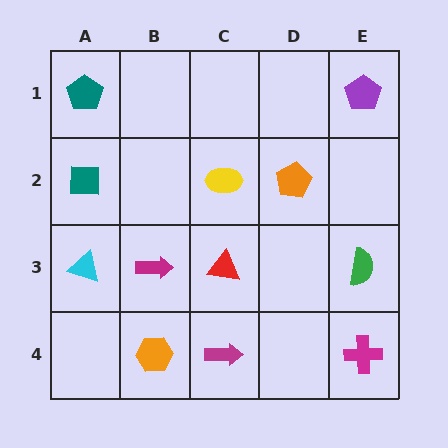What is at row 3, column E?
A green semicircle.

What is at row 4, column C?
A magenta arrow.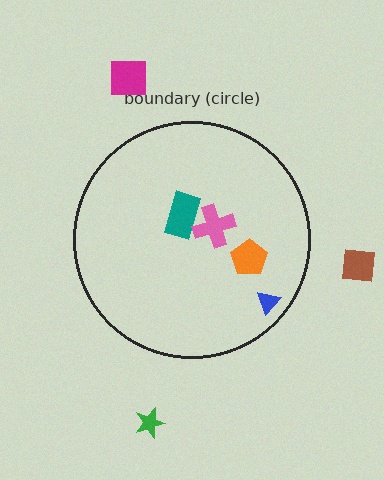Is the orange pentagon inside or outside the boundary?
Inside.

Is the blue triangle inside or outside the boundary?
Inside.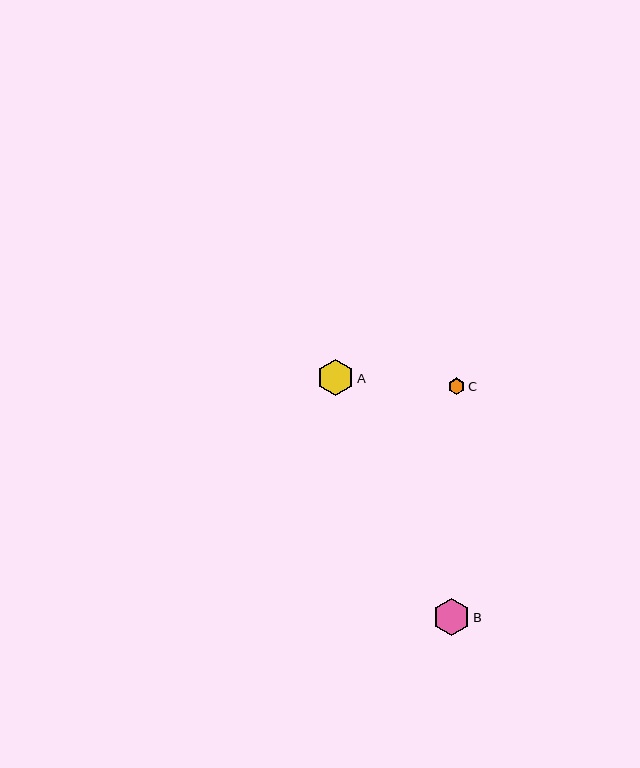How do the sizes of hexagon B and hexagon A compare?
Hexagon B and hexagon A are approximately the same size.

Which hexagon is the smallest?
Hexagon C is the smallest with a size of approximately 17 pixels.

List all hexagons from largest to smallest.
From largest to smallest: B, A, C.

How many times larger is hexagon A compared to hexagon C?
Hexagon A is approximately 2.1 times the size of hexagon C.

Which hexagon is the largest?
Hexagon B is the largest with a size of approximately 36 pixels.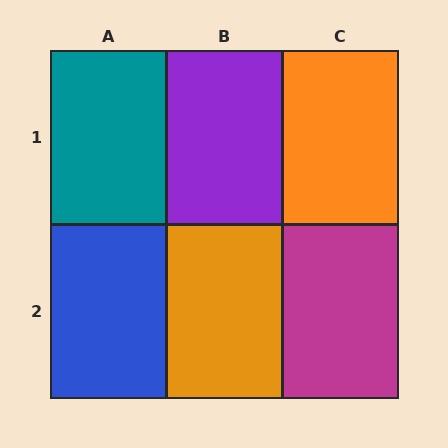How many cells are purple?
1 cell is purple.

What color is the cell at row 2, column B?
Orange.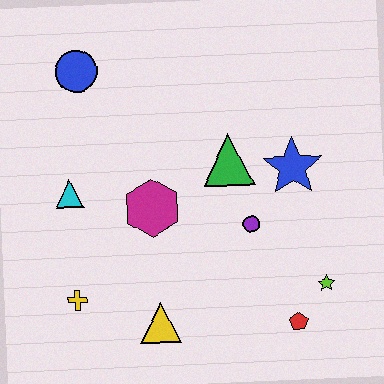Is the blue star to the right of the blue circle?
Yes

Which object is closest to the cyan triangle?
The magenta hexagon is closest to the cyan triangle.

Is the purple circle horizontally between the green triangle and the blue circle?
No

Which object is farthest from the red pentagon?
The blue circle is farthest from the red pentagon.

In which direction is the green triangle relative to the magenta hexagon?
The green triangle is to the right of the magenta hexagon.